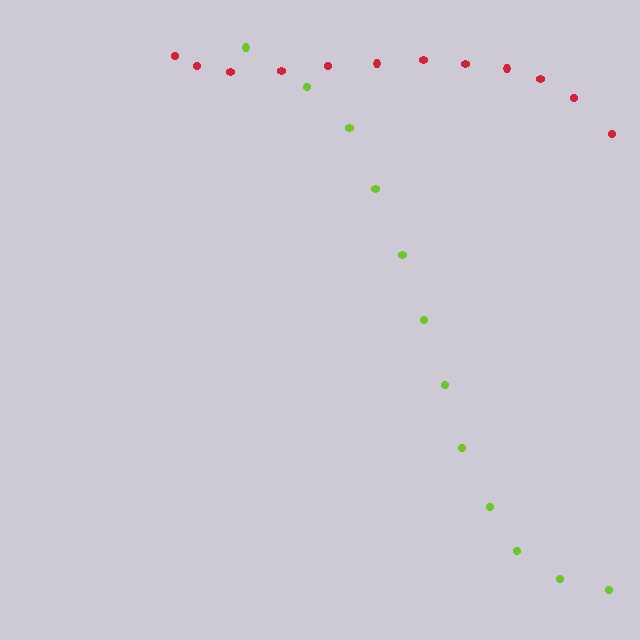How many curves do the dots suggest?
There are 2 distinct paths.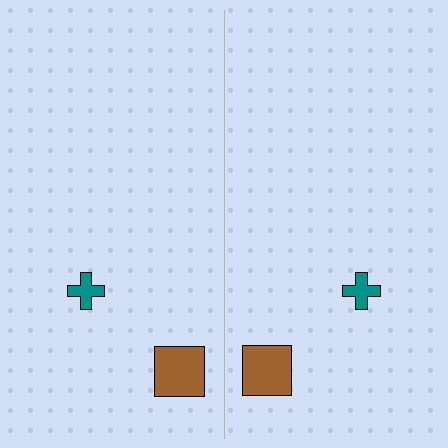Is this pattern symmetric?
Yes, this pattern has bilateral (reflection) symmetry.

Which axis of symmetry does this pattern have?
The pattern has a vertical axis of symmetry running through the center of the image.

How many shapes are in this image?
There are 4 shapes in this image.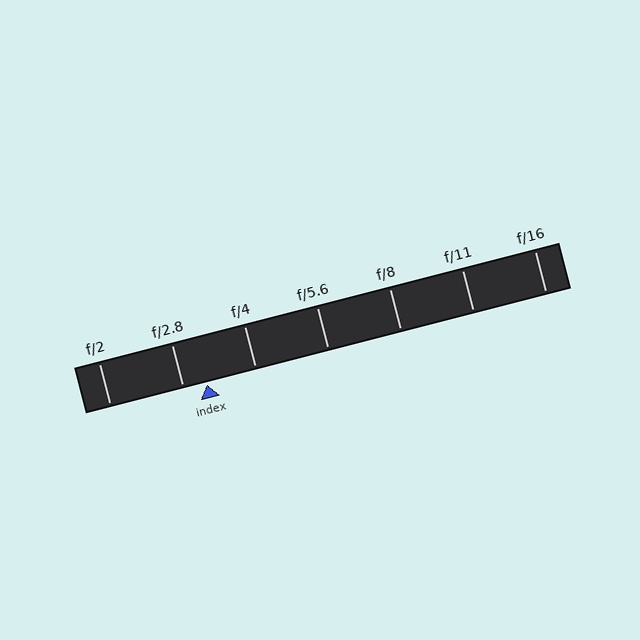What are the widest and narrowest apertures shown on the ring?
The widest aperture shown is f/2 and the narrowest is f/16.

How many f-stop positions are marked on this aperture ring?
There are 7 f-stop positions marked.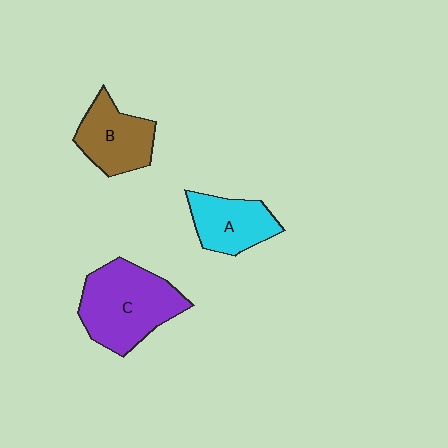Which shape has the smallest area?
Shape A (cyan).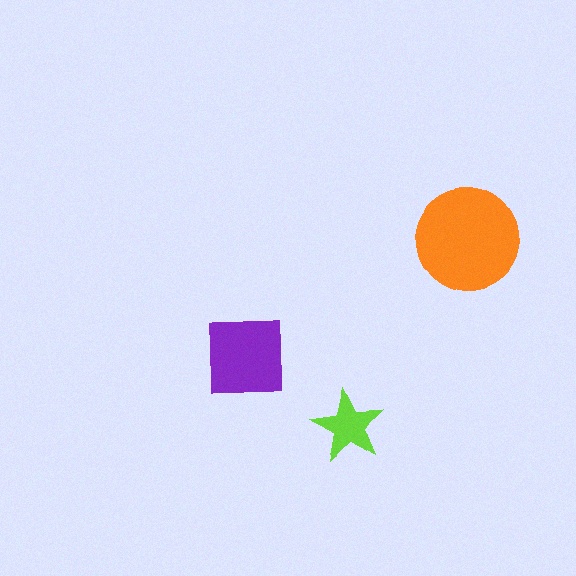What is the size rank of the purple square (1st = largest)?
2nd.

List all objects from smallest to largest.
The lime star, the purple square, the orange circle.